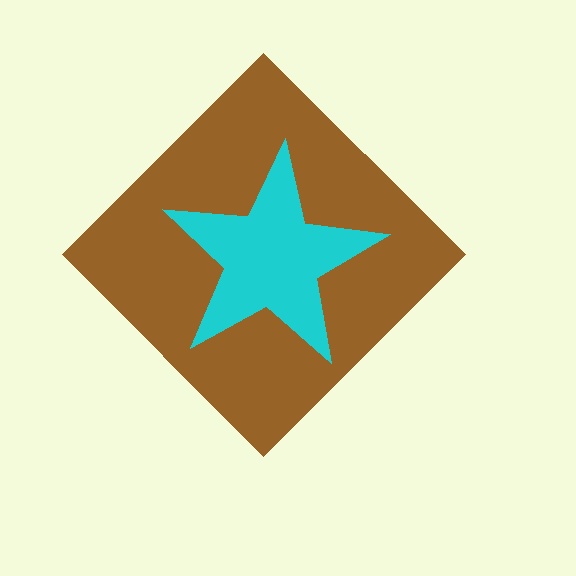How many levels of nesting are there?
2.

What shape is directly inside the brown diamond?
The cyan star.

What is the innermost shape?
The cyan star.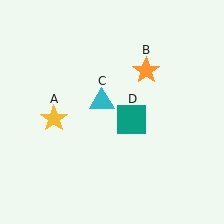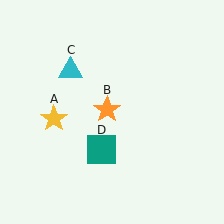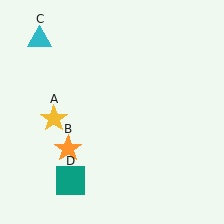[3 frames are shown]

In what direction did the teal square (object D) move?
The teal square (object D) moved down and to the left.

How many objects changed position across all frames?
3 objects changed position: orange star (object B), cyan triangle (object C), teal square (object D).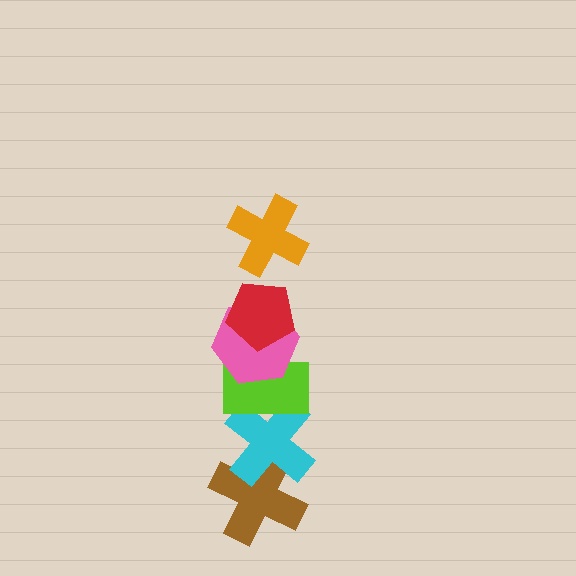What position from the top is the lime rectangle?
The lime rectangle is 4th from the top.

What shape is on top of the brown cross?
The cyan cross is on top of the brown cross.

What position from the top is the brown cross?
The brown cross is 6th from the top.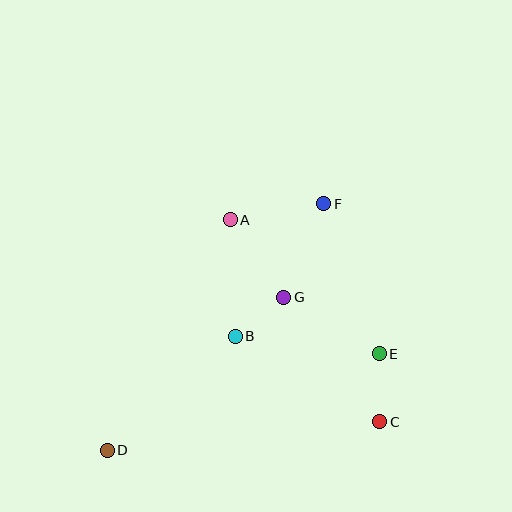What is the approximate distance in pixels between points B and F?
The distance between B and F is approximately 159 pixels.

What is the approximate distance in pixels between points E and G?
The distance between E and G is approximately 111 pixels.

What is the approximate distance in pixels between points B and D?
The distance between B and D is approximately 172 pixels.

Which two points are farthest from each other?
Points D and F are farthest from each other.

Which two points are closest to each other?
Points B and G are closest to each other.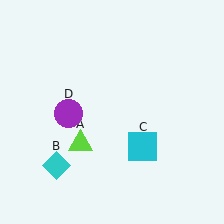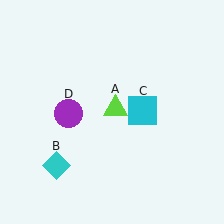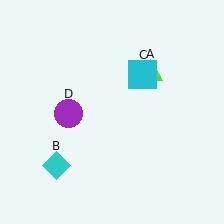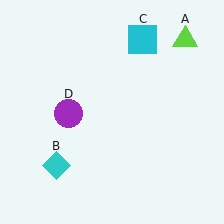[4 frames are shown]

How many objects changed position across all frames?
2 objects changed position: lime triangle (object A), cyan square (object C).